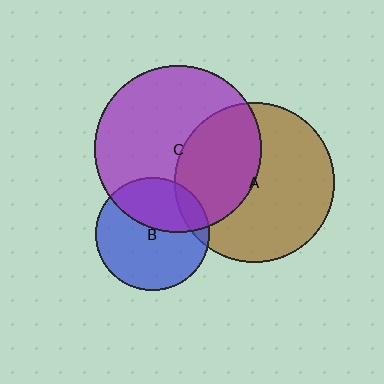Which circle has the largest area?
Circle C (purple).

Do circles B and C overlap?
Yes.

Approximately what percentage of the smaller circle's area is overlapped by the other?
Approximately 40%.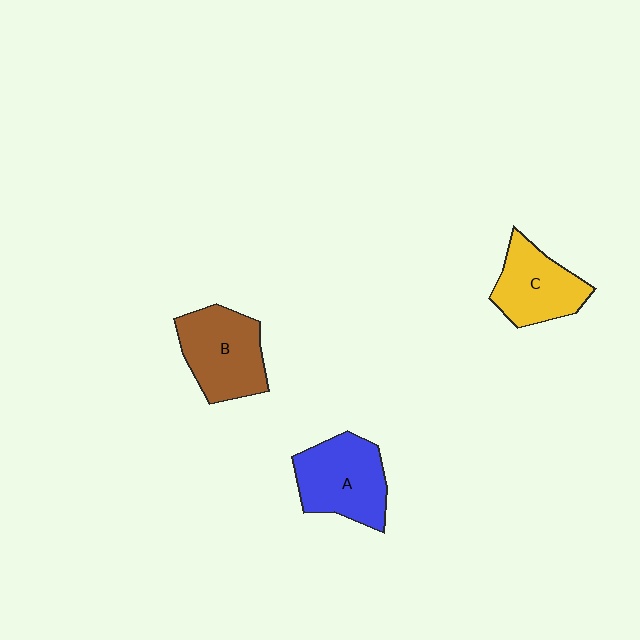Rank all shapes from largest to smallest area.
From largest to smallest: A (blue), B (brown), C (yellow).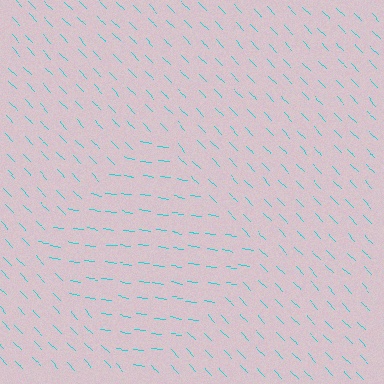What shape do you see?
I see a diamond.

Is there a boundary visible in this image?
Yes, there is a texture boundary formed by a change in line orientation.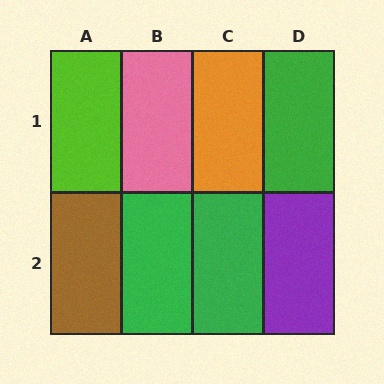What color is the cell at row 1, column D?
Green.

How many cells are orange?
1 cell is orange.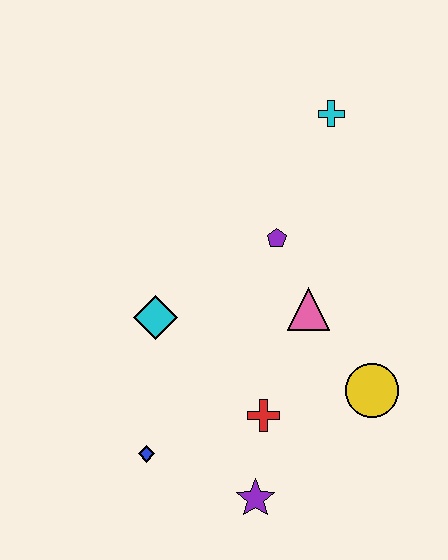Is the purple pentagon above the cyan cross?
No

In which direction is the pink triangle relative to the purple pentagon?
The pink triangle is below the purple pentagon.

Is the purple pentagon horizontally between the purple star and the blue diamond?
No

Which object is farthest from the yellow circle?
The cyan cross is farthest from the yellow circle.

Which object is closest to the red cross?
The purple star is closest to the red cross.